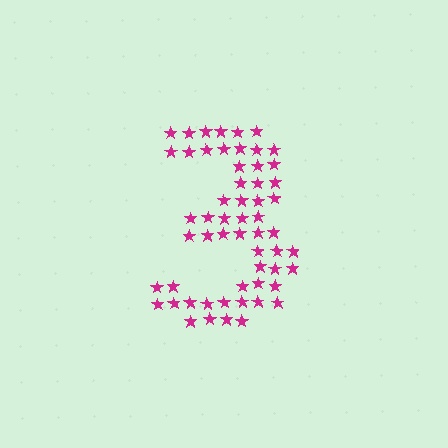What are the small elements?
The small elements are stars.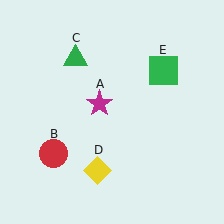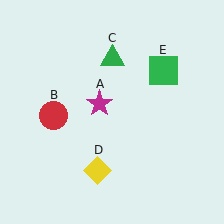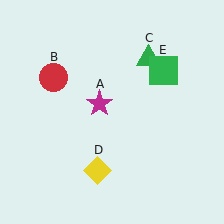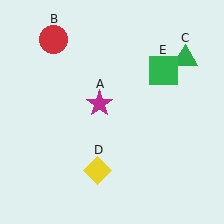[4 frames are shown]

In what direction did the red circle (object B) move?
The red circle (object B) moved up.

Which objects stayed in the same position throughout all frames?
Magenta star (object A) and yellow diamond (object D) and green square (object E) remained stationary.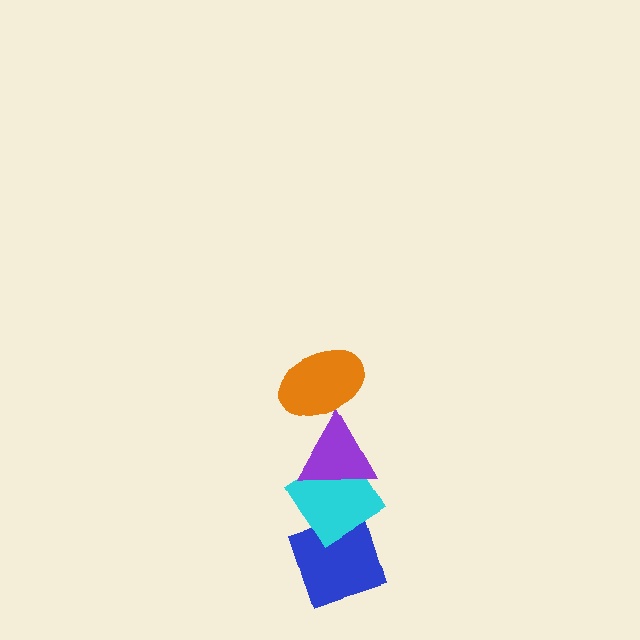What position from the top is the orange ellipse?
The orange ellipse is 1st from the top.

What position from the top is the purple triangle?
The purple triangle is 2nd from the top.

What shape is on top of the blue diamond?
The cyan diamond is on top of the blue diamond.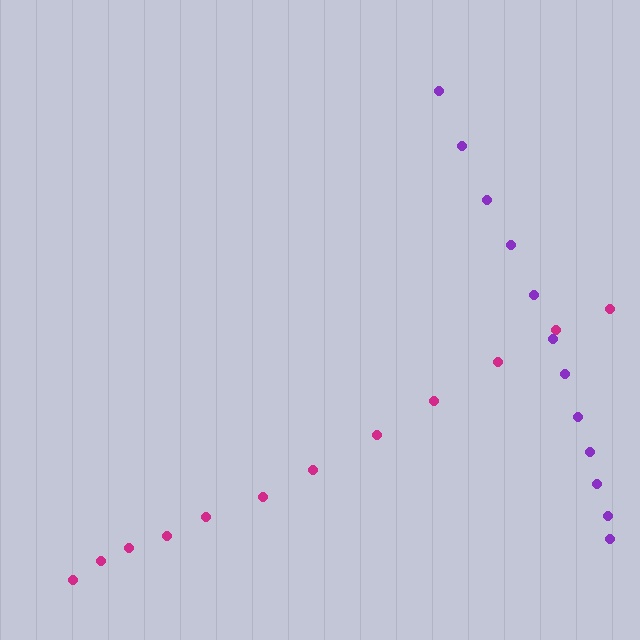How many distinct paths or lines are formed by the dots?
There are 2 distinct paths.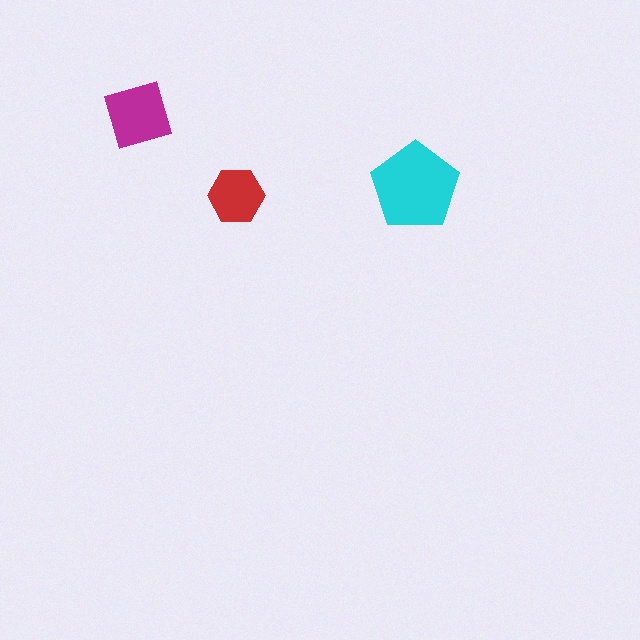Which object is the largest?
The cyan pentagon.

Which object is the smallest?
The red hexagon.